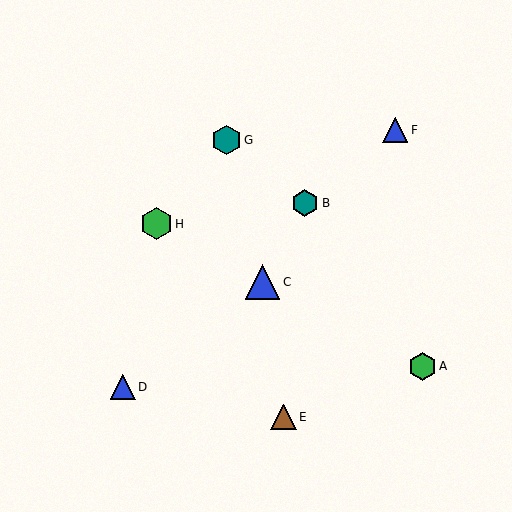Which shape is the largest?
The blue triangle (labeled C) is the largest.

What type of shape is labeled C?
Shape C is a blue triangle.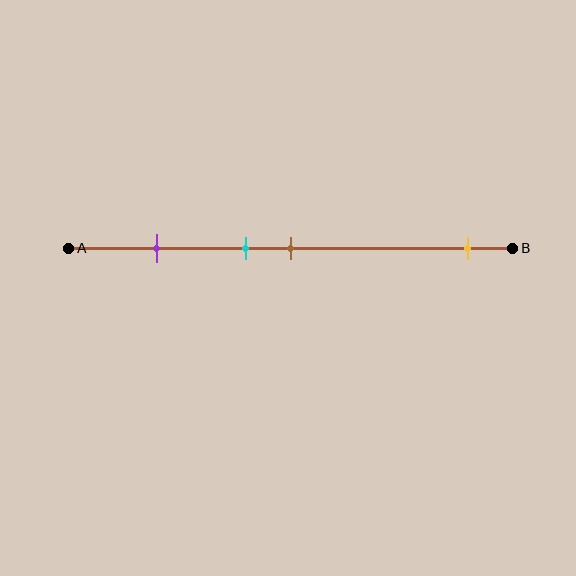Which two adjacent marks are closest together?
The cyan and brown marks are the closest adjacent pair.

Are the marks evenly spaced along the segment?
No, the marks are not evenly spaced.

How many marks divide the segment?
There are 4 marks dividing the segment.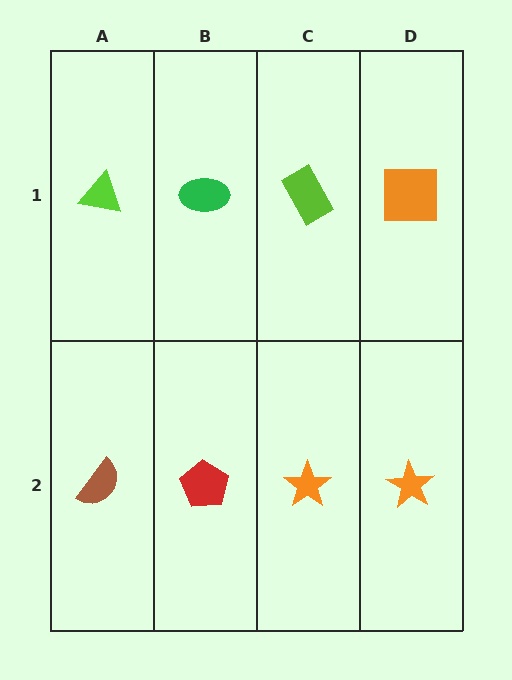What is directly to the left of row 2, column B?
A brown semicircle.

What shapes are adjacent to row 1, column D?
An orange star (row 2, column D), a lime rectangle (row 1, column C).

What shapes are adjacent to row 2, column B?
A green ellipse (row 1, column B), a brown semicircle (row 2, column A), an orange star (row 2, column C).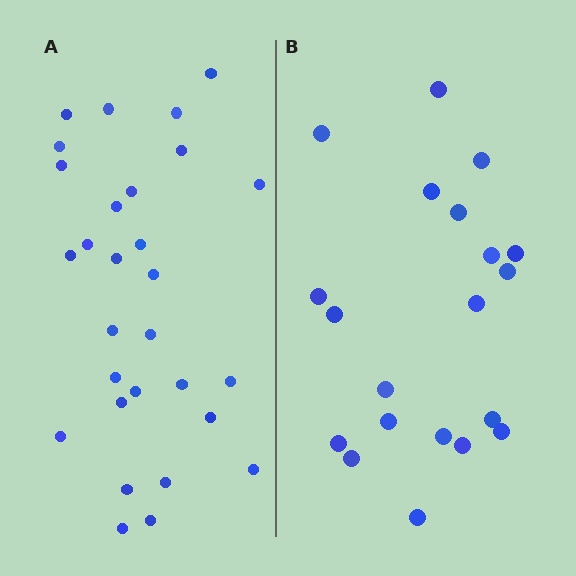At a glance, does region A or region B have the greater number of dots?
Region A (the left region) has more dots.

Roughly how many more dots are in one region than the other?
Region A has roughly 8 or so more dots than region B.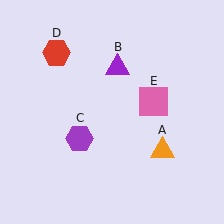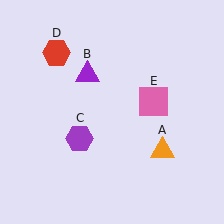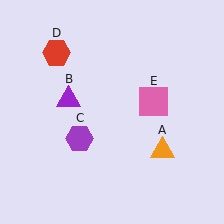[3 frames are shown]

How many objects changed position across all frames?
1 object changed position: purple triangle (object B).